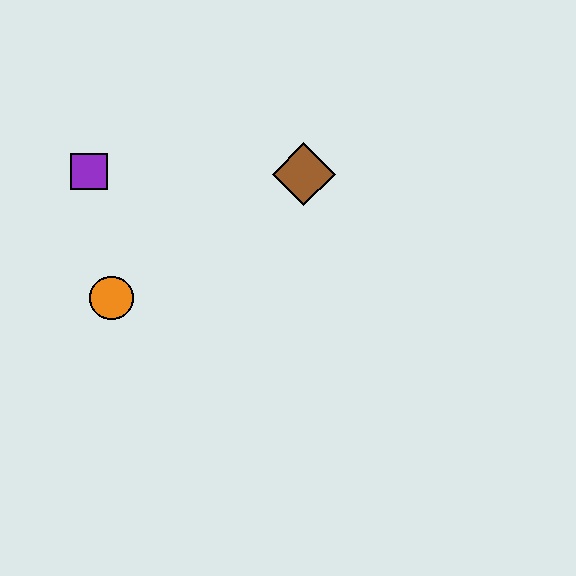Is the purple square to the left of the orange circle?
Yes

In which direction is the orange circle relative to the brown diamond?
The orange circle is to the left of the brown diamond.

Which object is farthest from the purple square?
The brown diamond is farthest from the purple square.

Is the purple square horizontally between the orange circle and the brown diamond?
No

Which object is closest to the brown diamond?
The purple square is closest to the brown diamond.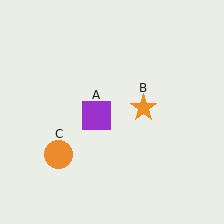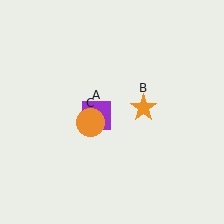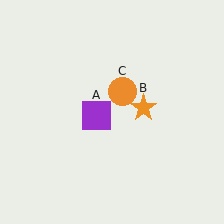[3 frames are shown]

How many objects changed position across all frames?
1 object changed position: orange circle (object C).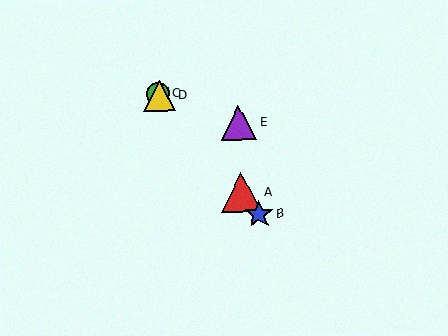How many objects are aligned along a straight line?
4 objects (A, B, C, D) are aligned along a straight line.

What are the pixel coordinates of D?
Object D is at (160, 95).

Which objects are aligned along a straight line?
Objects A, B, C, D are aligned along a straight line.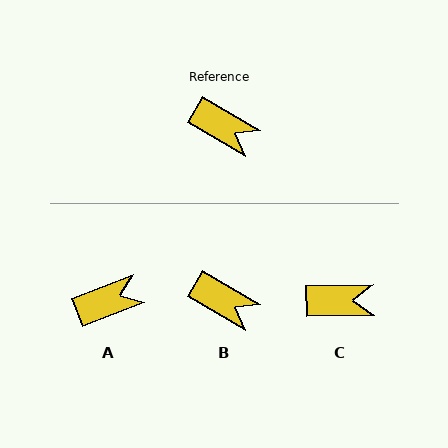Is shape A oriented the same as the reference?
No, it is off by about 52 degrees.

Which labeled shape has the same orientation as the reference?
B.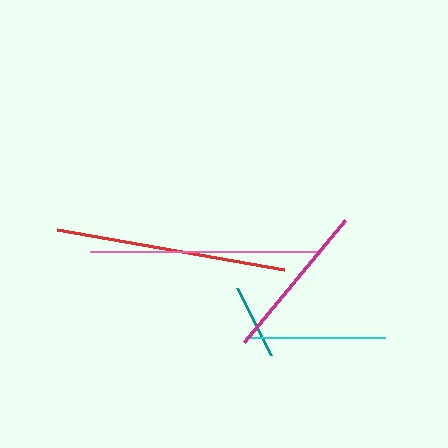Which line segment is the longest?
The red line is the longest at approximately 231 pixels.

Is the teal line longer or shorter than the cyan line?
The cyan line is longer than the teal line.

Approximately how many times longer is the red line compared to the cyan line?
The red line is approximately 1.7 times the length of the cyan line.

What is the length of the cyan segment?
The cyan segment is approximately 137 pixels long.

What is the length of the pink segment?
The pink segment is approximately 227 pixels long.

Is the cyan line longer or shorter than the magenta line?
The magenta line is longer than the cyan line.